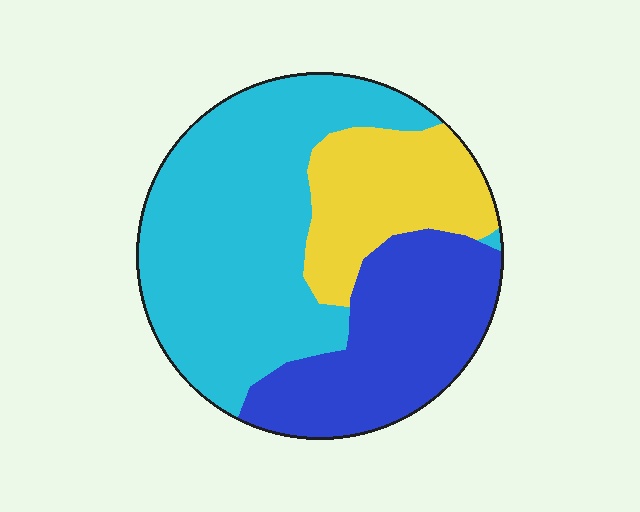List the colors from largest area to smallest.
From largest to smallest: cyan, blue, yellow.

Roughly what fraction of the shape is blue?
Blue takes up between a quarter and a half of the shape.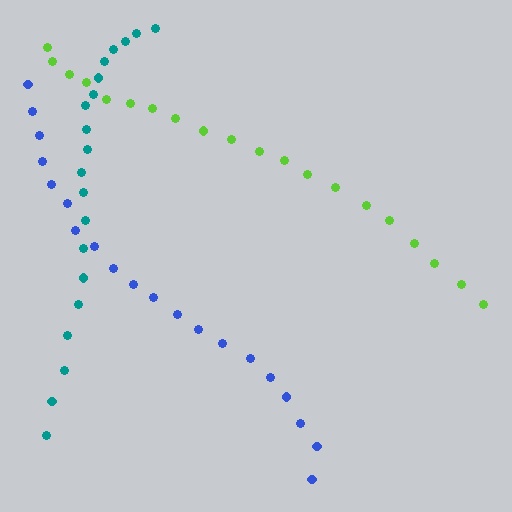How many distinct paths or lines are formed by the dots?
There are 3 distinct paths.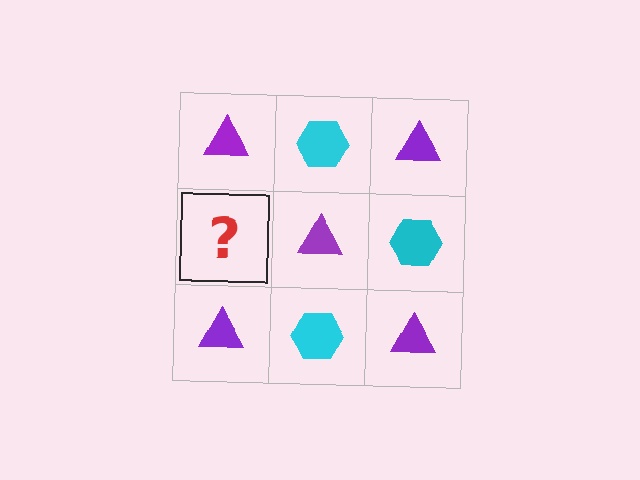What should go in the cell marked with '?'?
The missing cell should contain a cyan hexagon.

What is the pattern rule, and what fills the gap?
The rule is that it alternates purple triangle and cyan hexagon in a checkerboard pattern. The gap should be filled with a cyan hexagon.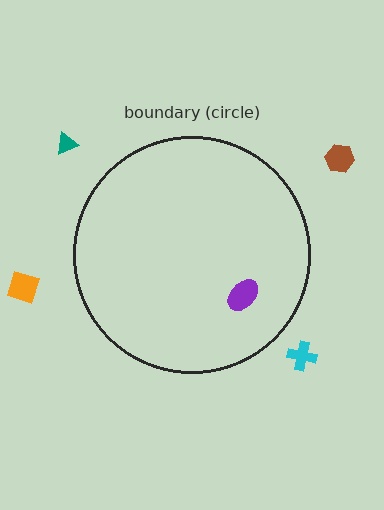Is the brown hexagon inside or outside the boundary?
Outside.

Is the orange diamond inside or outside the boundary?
Outside.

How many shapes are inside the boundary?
1 inside, 4 outside.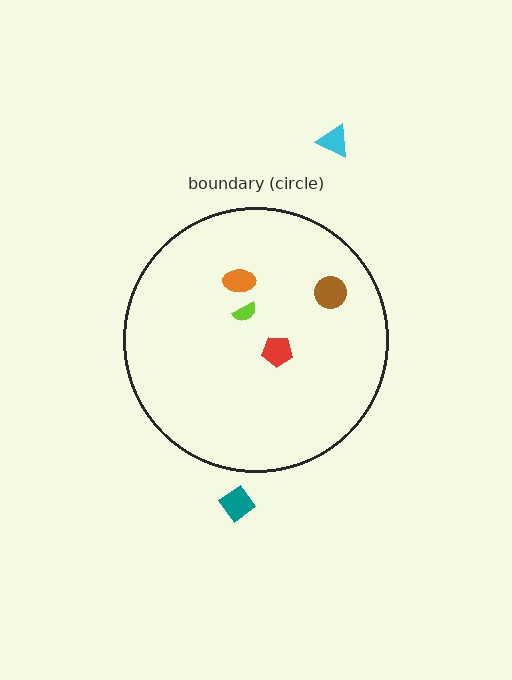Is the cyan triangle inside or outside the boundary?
Outside.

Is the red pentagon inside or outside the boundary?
Inside.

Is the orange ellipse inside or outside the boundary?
Inside.